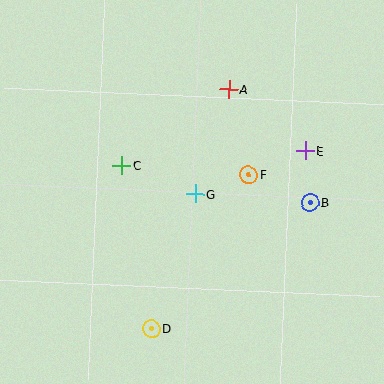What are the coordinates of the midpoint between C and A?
The midpoint between C and A is at (175, 127).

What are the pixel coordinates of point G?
Point G is at (195, 194).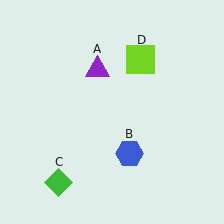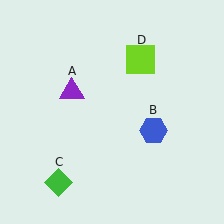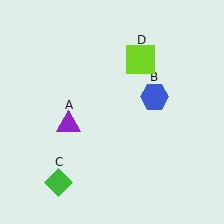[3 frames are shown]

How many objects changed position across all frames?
2 objects changed position: purple triangle (object A), blue hexagon (object B).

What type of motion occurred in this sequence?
The purple triangle (object A), blue hexagon (object B) rotated counterclockwise around the center of the scene.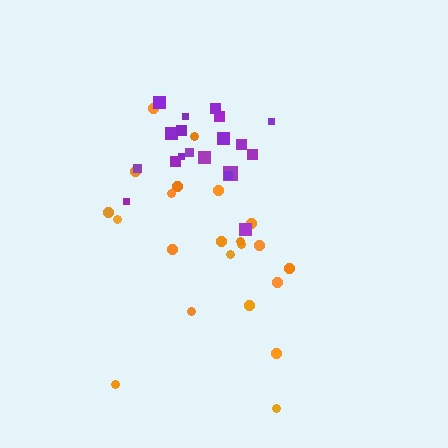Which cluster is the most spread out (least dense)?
Orange.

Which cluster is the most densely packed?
Purple.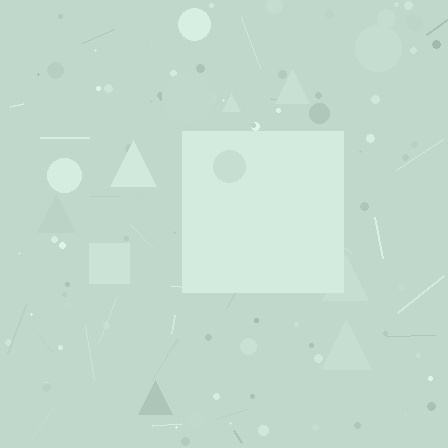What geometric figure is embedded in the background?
A square is embedded in the background.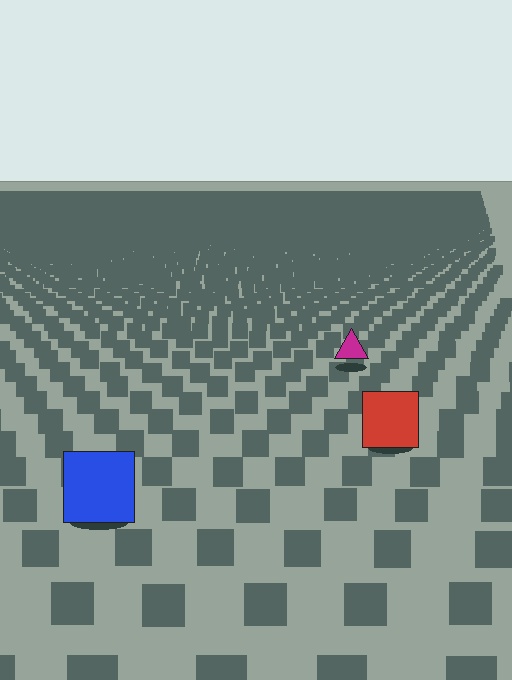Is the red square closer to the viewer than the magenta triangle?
Yes. The red square is closer — you can tell from the texture gradient: the ground texture is coarser near it.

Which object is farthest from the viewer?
The magenta triangle is farthest from the viewer. It appears smaller and the ground texture around it is denser.